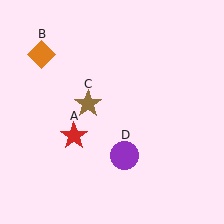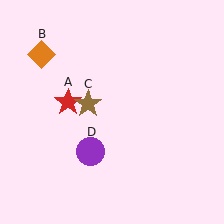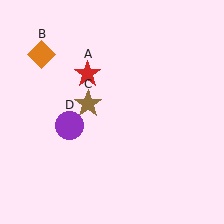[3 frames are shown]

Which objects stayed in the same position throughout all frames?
Orange diamond (object B) and brown star (object C) remained stationary.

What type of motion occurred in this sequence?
The red star (object A), purple circle (object D) rotated clockwise around the center of the scene.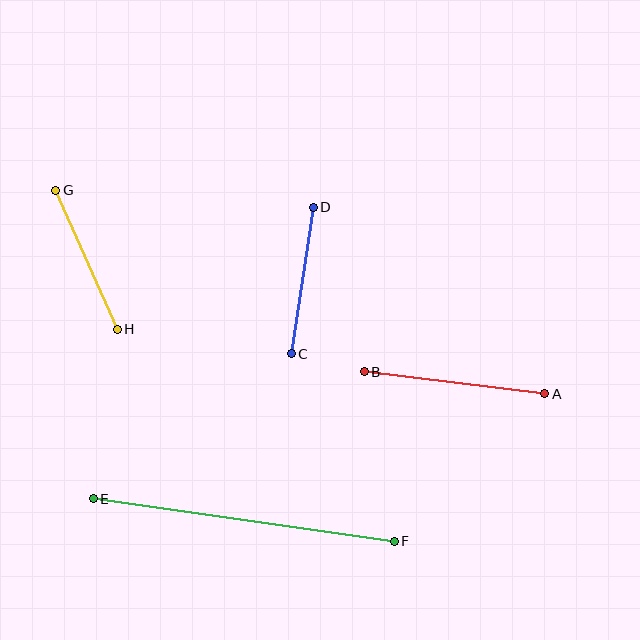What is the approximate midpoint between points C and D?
The midpoint is at approximately (302, 280) pixels.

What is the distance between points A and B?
The distance is approximately 182 pixels.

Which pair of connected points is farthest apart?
Points E and F are farthest apart.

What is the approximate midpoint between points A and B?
The midpoint is at approximately (455, 383) pixels.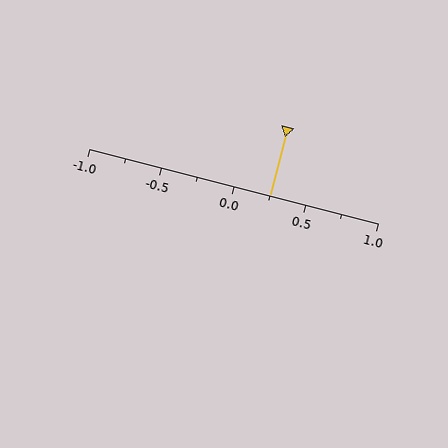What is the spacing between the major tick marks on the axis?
The major ticks are spaced 0.5 apart.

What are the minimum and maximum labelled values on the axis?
The axis runs from -1.0 to 1.0.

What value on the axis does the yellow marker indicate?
The marker indicates approximately 0.25.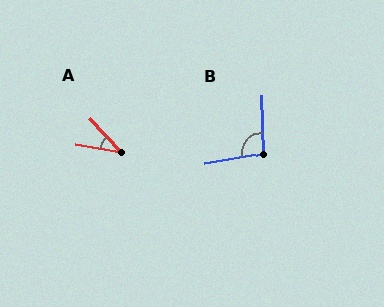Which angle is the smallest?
A, at approximately 36 degrees.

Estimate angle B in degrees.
Approximately 97 degrees.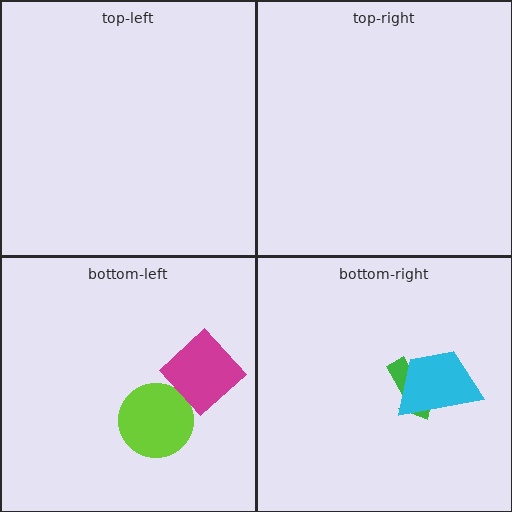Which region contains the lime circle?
The bottom-left region.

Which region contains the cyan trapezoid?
The bottom-right region.